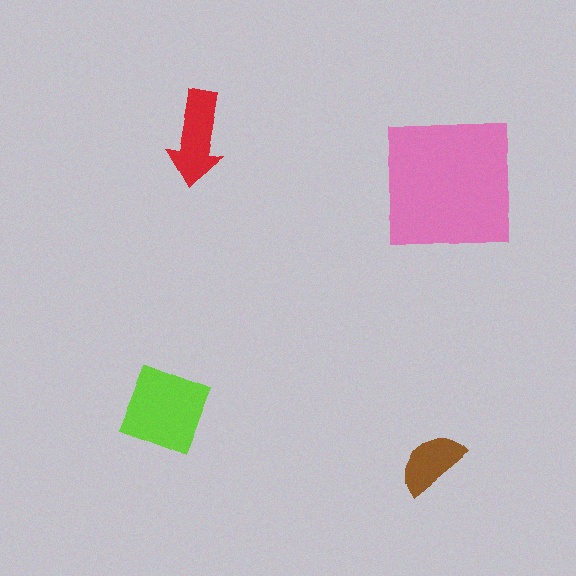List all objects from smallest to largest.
The brown semicircle, the red arrow, the lime diamond, the pink square.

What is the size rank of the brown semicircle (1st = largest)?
4th.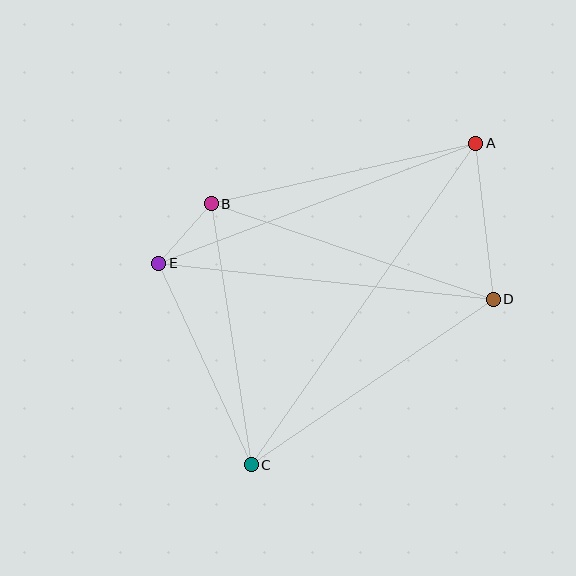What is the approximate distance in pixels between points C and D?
The distance between C and D is approximately 294 pixels.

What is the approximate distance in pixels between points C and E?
The distance between C and E is approximately 222 pixels.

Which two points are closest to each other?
Points B and E are closest to each other.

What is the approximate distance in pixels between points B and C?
The distance between B and C is approximately 264 pixels.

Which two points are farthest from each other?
Points A and C are farthest from each other.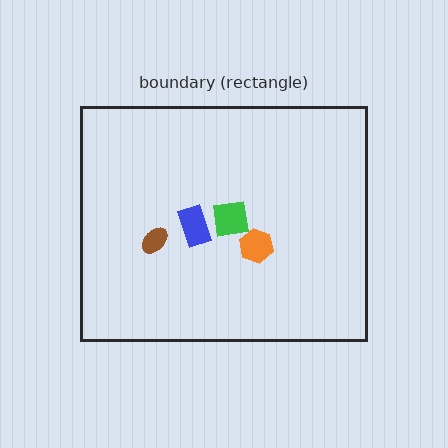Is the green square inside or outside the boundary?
Inside.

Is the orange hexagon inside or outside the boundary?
Inside.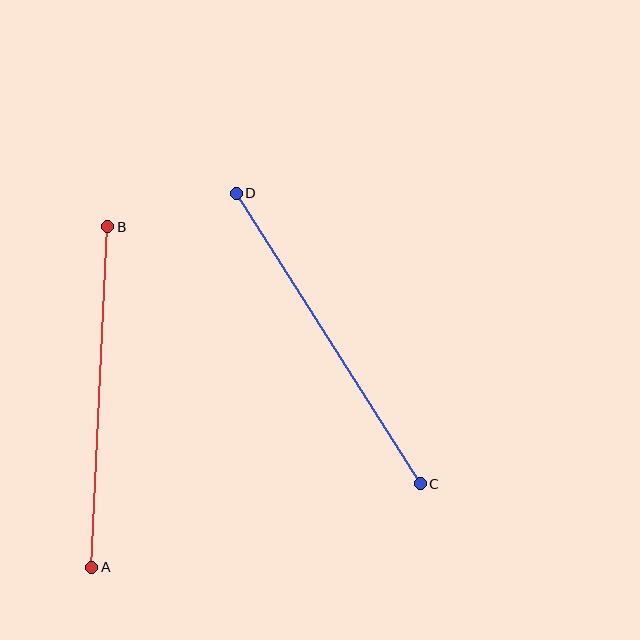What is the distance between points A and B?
The distance is approximately 341 pixels.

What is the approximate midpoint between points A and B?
The midpoint is at approximately (100, 397) pixels.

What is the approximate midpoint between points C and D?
The midpoint is at approximately (328, 338) pixels.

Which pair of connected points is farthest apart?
Points C and D are farthest apart.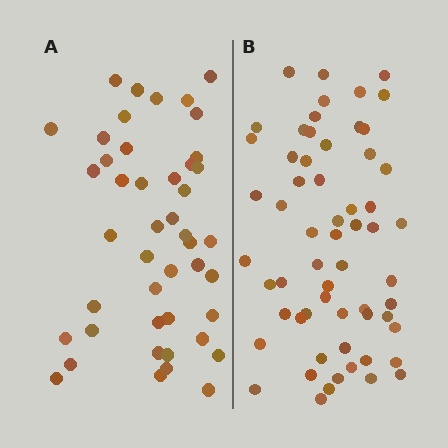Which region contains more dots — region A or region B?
Region B (the right region) has more dots.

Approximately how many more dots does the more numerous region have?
Region B has approximately 15 more dots than region A.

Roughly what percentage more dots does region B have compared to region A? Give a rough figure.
About 35% more.